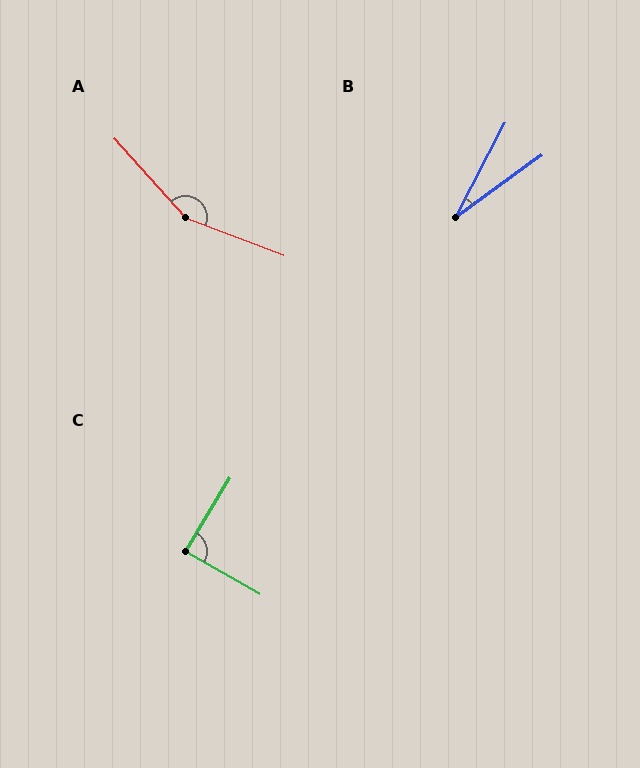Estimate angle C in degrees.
Approximately 89 degrees.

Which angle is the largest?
A, at approximately 153 degrees.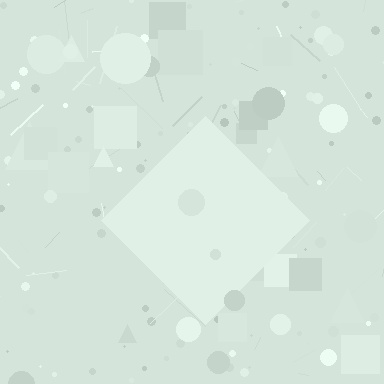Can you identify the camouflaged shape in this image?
The camouflaged shape is a diamond.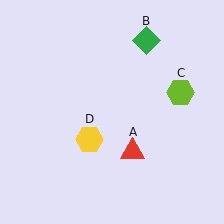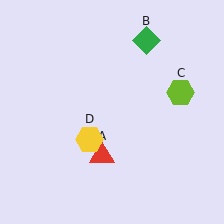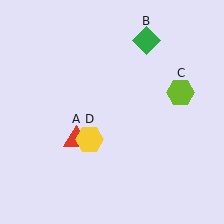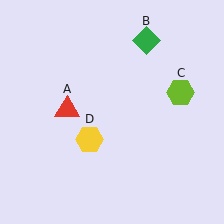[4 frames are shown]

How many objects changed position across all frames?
1 object changed position: red triangle (object A).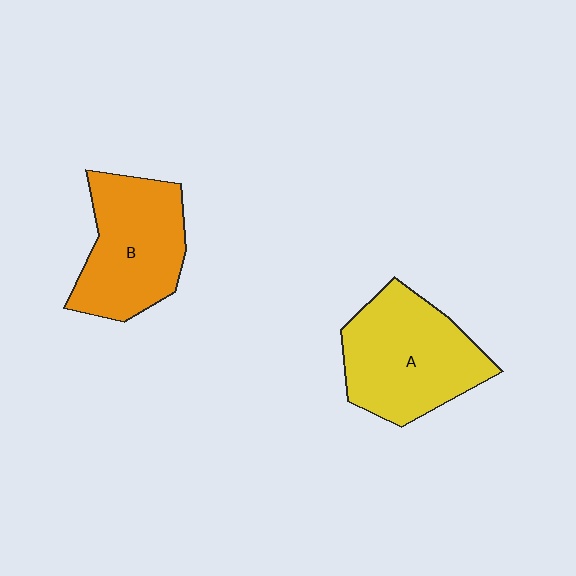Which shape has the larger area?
Shape A (yellow).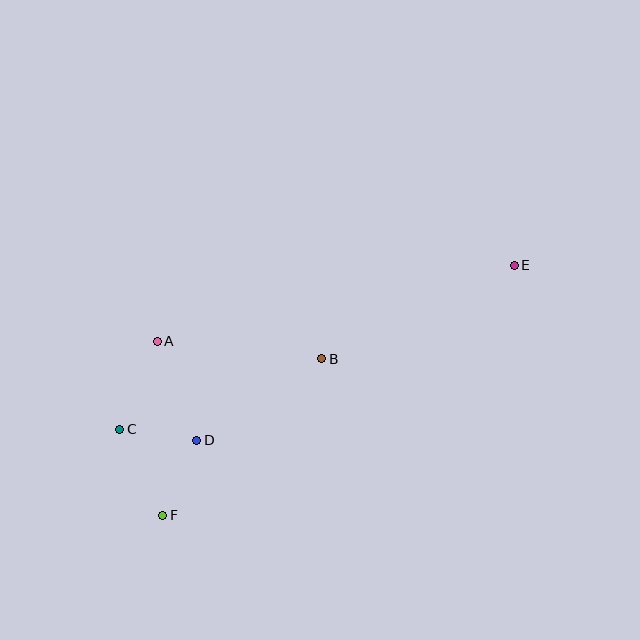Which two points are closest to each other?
Points C and D are closest to each other.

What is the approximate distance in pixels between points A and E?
The distance between A and E is approximately 365 pixels.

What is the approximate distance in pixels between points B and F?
The distance between B and F is approximately 223 pixels.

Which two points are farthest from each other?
Points E and F are farthest from each other.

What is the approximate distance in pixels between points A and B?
The distance between A and B is approximately 165 pixels.